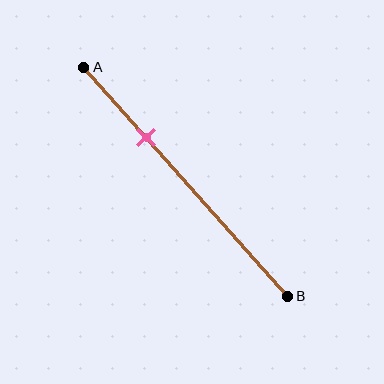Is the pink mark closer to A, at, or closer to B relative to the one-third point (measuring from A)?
The pink mark is approximately at the one-third point of segment AB.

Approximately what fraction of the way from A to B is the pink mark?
The pink mark is approximately 30% of the way from A to B.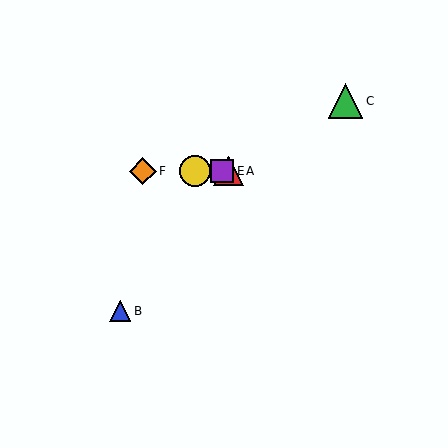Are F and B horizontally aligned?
No, F is at y≈171 and B is at y≈311.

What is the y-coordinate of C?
Object C is at y≈101.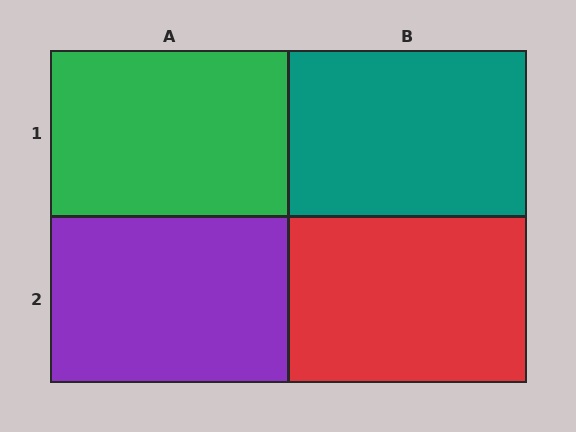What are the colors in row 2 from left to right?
Purple, red.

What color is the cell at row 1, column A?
Green.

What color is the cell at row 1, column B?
Teal.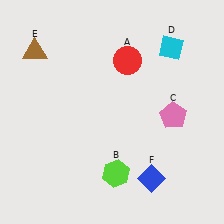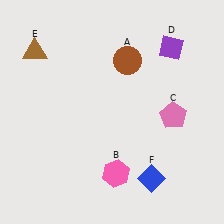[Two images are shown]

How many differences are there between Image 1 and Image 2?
There are 3 differences between the two images.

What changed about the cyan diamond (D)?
In Image 1, D is cyan. In Image 2, it changed to purple.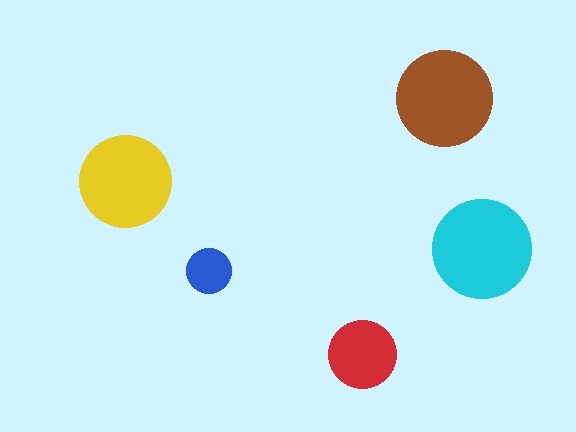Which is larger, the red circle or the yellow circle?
The yellow one.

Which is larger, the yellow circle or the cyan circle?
The cyan one.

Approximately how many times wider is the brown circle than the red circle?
About 1.5 times wider.